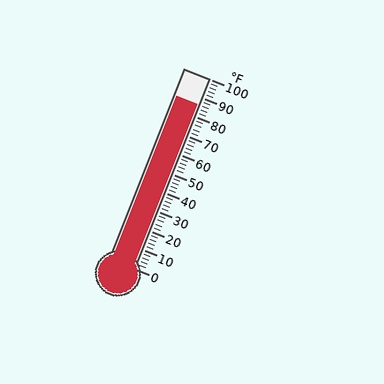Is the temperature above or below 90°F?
The temperature is below 90°F.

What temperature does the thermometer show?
The thermometer shows approximately 86°F.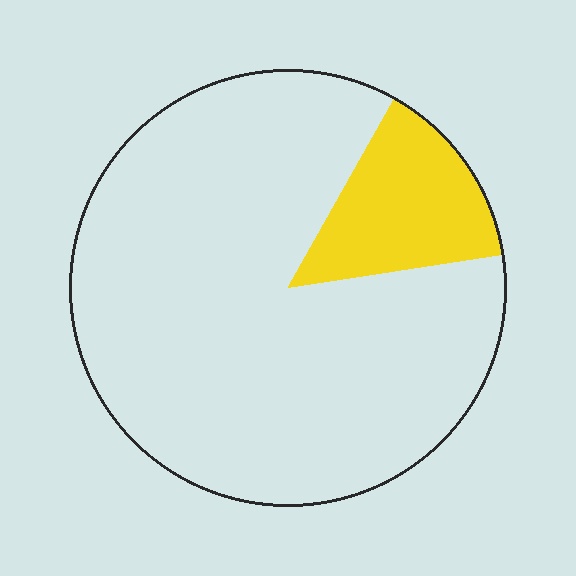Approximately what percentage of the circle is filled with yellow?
Approximately 15%.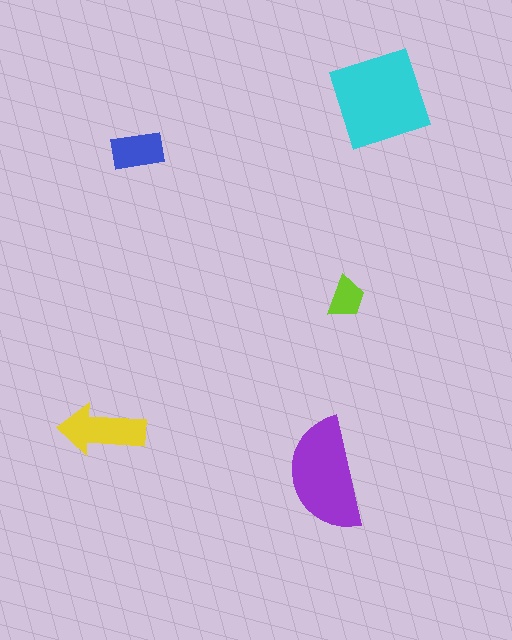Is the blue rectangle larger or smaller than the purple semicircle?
Smaller.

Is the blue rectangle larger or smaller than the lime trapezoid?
Larger.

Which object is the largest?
The cyan diamond.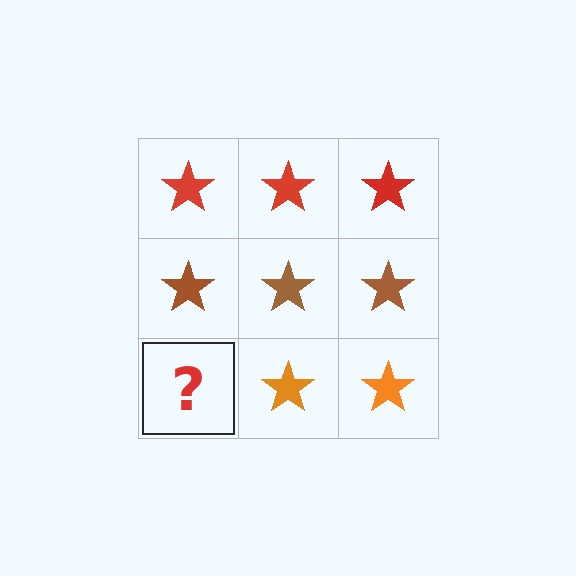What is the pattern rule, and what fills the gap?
The rule is that each row has a consistent color. The gap should be filled with an orange star.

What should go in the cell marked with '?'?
The missing cell should contain an orange star.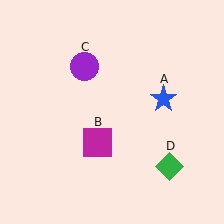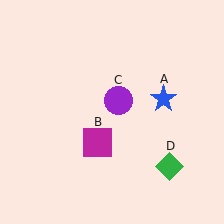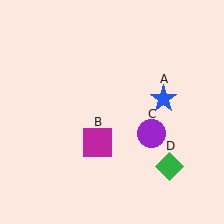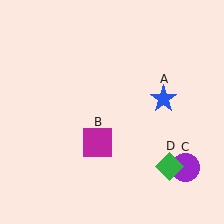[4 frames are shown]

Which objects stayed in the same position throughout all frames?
Blue star (object A) and magenta square (object B) and green diamond (object D) remained stationary.